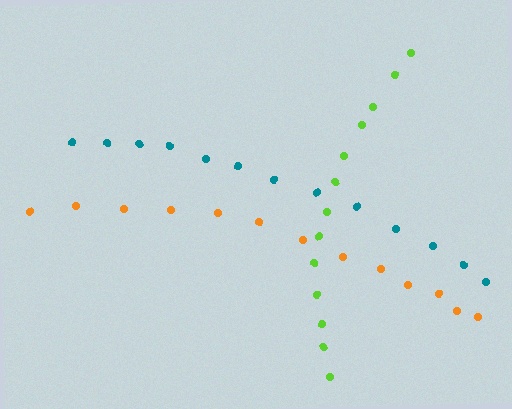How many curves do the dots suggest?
There are 3 distinct paths.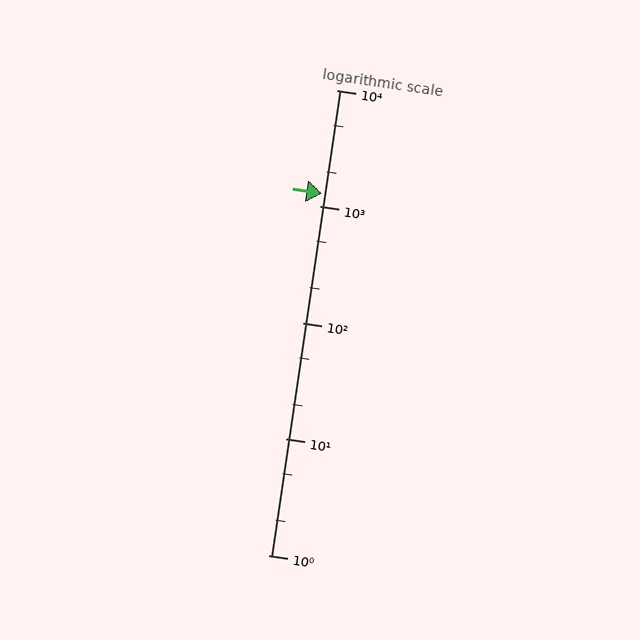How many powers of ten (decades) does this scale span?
The scale spans 4 decades, from 1 to 10000.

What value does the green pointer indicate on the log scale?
The pointer indicates approximately 1300.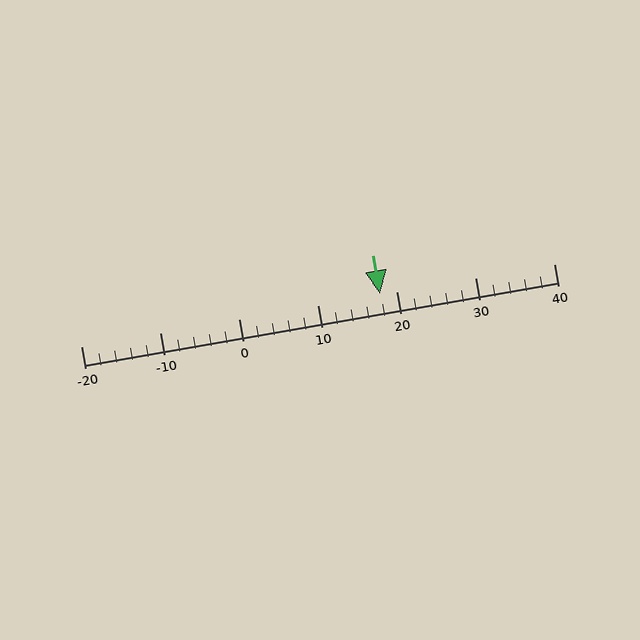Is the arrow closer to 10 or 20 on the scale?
The arrow is closer to 20.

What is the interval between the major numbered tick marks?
The major tick marks are spaced 10 units apart.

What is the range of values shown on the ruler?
The ruler shows values from -20 to 40.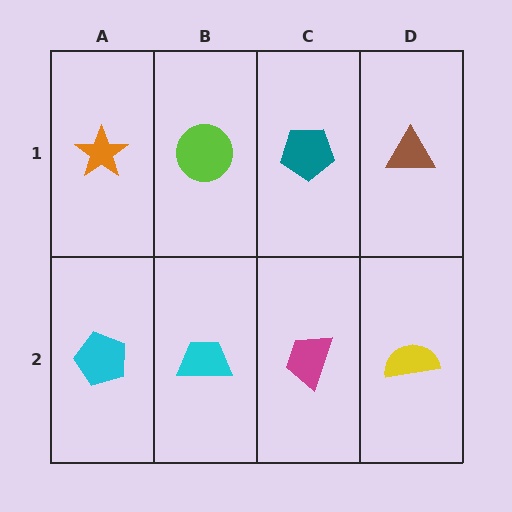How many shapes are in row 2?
4 shapes.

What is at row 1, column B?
A lime circle.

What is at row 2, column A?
A cyan pentagon.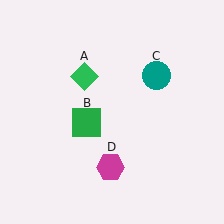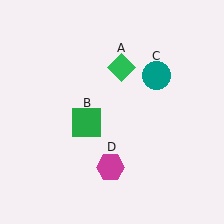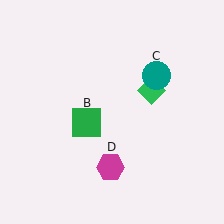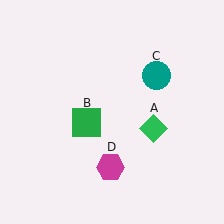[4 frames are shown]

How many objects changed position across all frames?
1 object changed position: green diamond (object A).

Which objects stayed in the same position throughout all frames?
Green square (object B) and teal circle (object C) and magenta hexagon (object D) remained stationary.